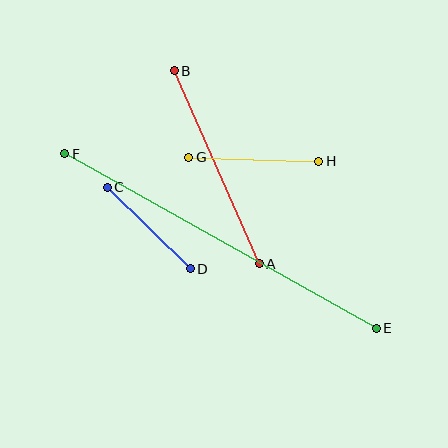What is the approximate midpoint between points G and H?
The midpoint is at approximately (254, 159) pixels.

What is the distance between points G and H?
The distance is approximately 130 pixels.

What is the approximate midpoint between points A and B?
The midpoint is at approximately (217, 167) pixels.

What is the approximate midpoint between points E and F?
The midpoint is at approximately (221, 241) pixels.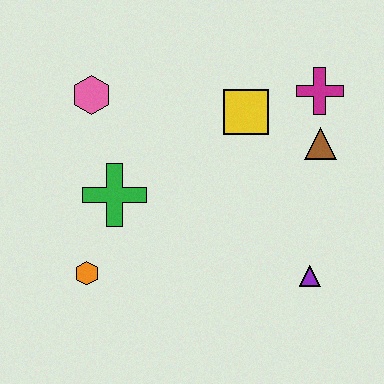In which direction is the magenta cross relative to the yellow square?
The magenta cross is to the right of the yellow square.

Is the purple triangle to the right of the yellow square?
Yes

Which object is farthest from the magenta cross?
The orange hexagon is farthest from the magenta cross.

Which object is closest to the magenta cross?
The brown triangle is closest to the magenta cross.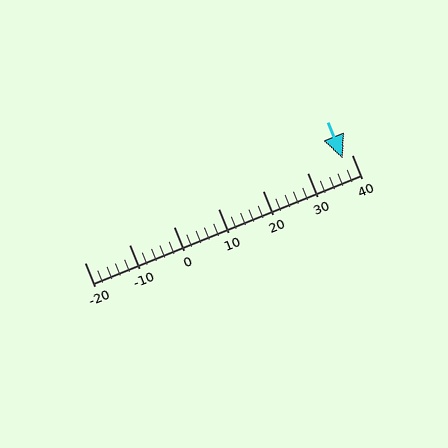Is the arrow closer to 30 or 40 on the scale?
The arrow is closer to 40.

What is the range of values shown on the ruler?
The ruler shows values from -20 to 40.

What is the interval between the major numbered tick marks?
The major tick marks are spaced 10 units apart.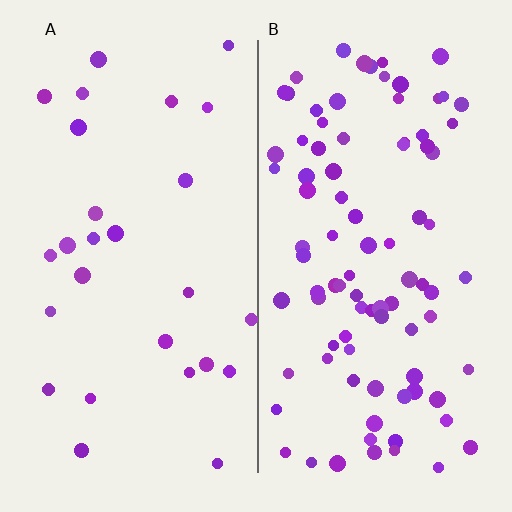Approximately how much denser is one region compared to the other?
Approximately 3.3× — region B over region A.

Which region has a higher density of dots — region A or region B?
B (the right).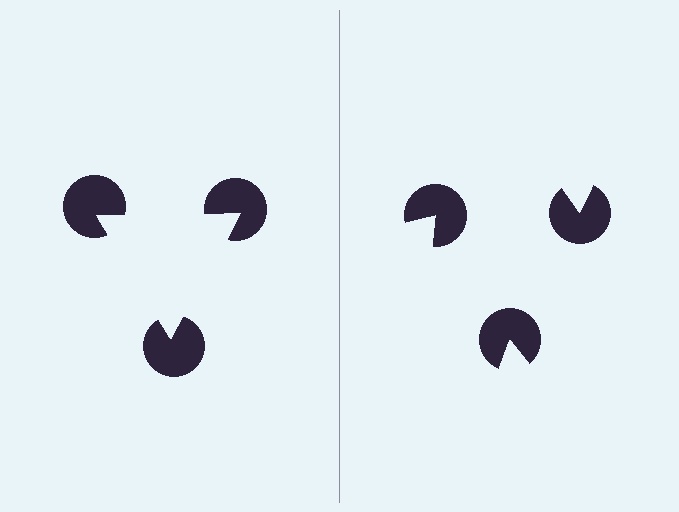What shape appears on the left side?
An illusory triangle.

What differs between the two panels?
The pac-man discs are positioned identically on both sides; only the wedge orientations differ. On the left they align to a triangle; on the right they are misaligned.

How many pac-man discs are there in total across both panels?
6 — 3 on each side.